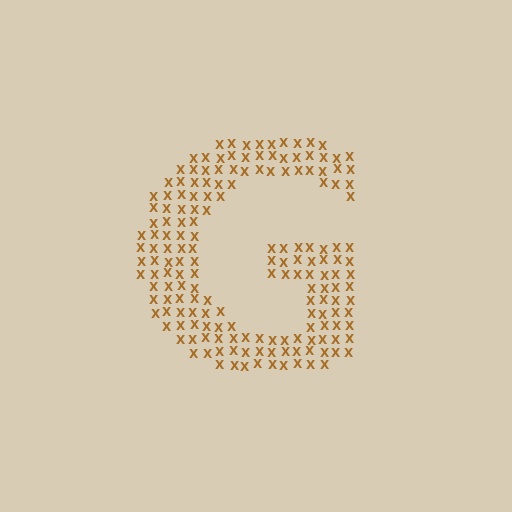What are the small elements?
The small elements are letter X's.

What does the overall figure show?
The overall figure shows the letter G.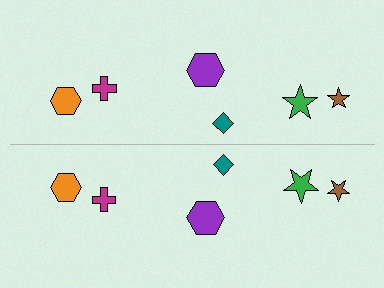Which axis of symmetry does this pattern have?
The pattern has a horizontal axis of symmetry running through the center of the image.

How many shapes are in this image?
There are 12 shapes in this image.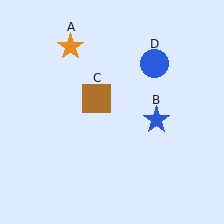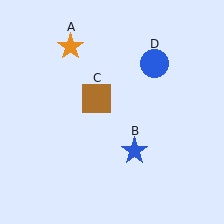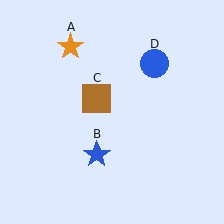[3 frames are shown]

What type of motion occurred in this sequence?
The blue star (object B) rotated clockwise around the center of the scene.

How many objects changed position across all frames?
1 object changed position: blue star (object B).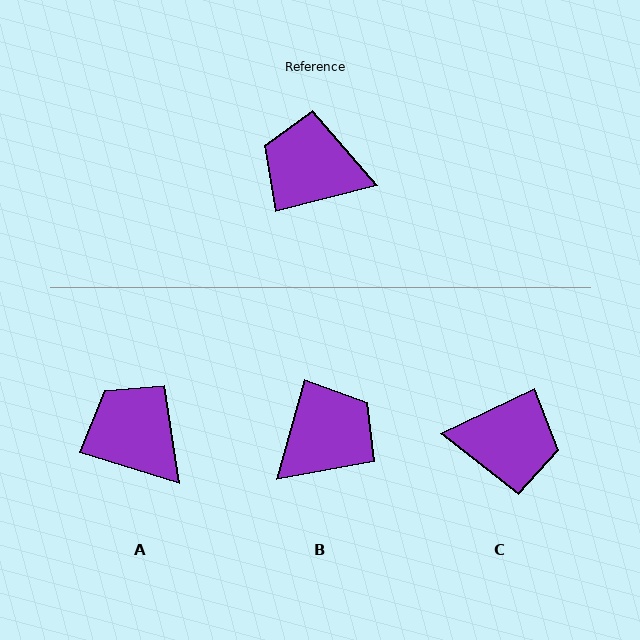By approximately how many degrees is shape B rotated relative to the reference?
Approximately 120 degrees clockwise.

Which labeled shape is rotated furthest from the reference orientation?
C, about 169 degrees away.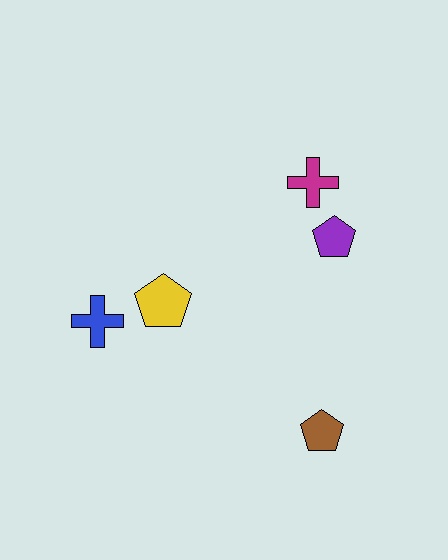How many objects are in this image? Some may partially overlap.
There are 5 objects.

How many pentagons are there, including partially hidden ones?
There are 3 pentagons.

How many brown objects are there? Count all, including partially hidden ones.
There is 1 brown object.